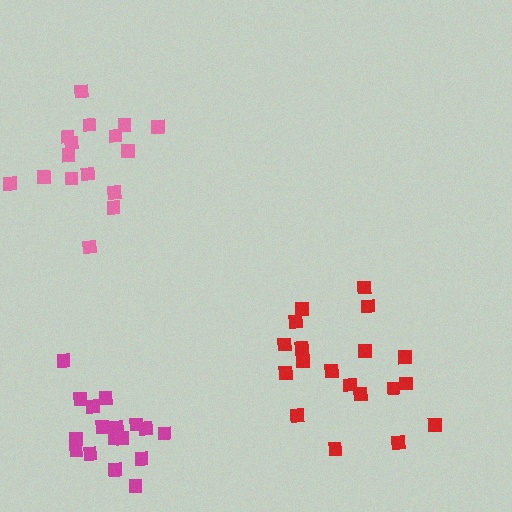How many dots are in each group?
Group 1: 18 dots, Group 2: 16 dots, Group 3: 19 dots (53 total).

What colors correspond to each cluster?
The clusters are colored: magenta, pink, red.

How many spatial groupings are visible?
There are 3 spatial groupings.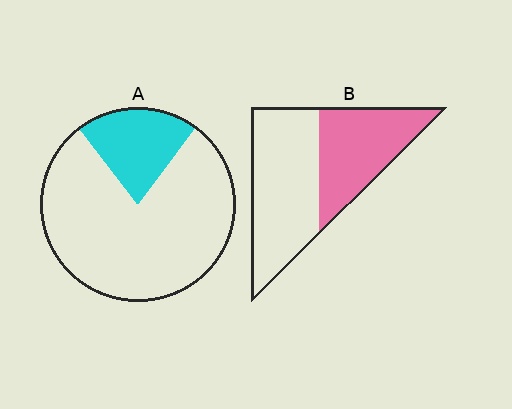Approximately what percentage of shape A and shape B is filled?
A is approximately 20% and B is approximately 45%.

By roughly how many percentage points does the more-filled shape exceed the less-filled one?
By roughly 20 percentage points (B over A).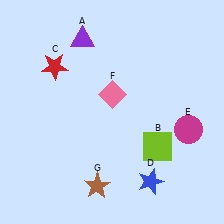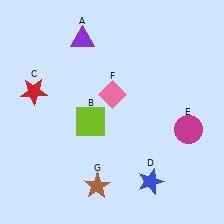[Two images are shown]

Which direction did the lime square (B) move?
The lime square (B) moved left.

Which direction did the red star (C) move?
The red star (C) moved down.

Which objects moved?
The objects that moved are: the lime square (B), the red star (C).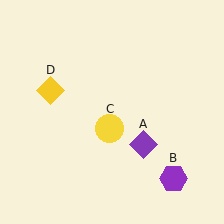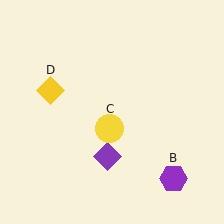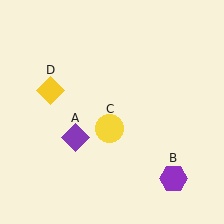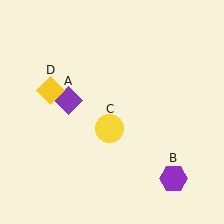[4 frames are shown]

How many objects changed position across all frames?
1 object changed position: purple diamond (object A).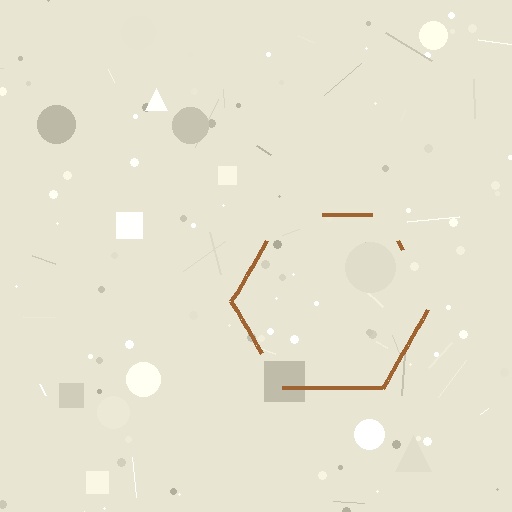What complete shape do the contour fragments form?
The contour fragments form a hexagon.